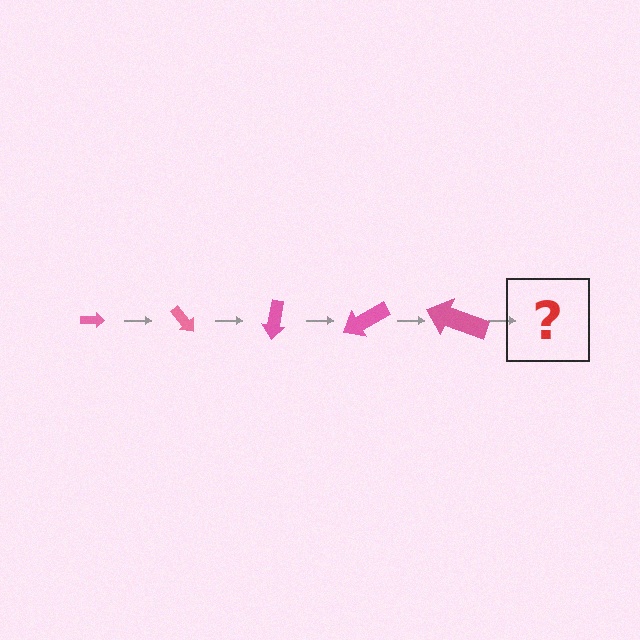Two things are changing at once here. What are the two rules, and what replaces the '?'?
The two rules are that the arrow grows larger each step and it rotates 50 degrees each step. The '?' should be an arrow, larger than the previous one and rotated 250 degrees from the start.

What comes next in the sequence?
The next element should be an arrow, larger than the previous one and rotated 250 degrees from the start.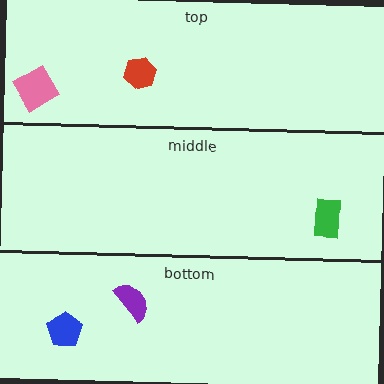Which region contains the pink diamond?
The top region.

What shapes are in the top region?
The red hexagon, the pink diamond.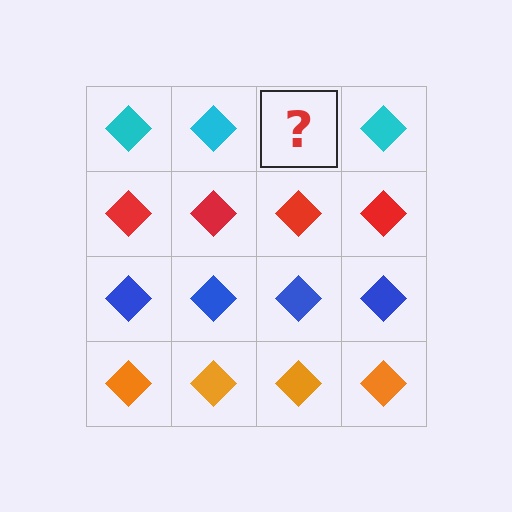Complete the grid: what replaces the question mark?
The question mark should be replaced with a cyan diamond.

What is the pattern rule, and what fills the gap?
The rule is that each row has a consistent color. The gap should be filled with a cyan diamond.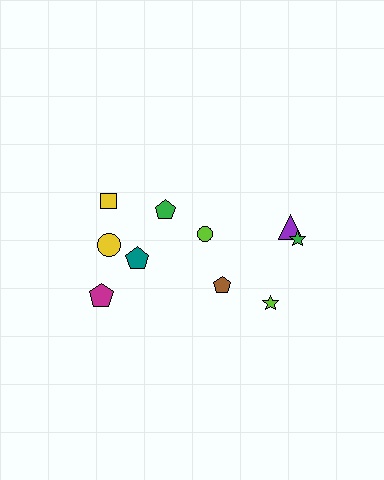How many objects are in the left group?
There are 6 objects.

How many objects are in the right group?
There are 4 objects.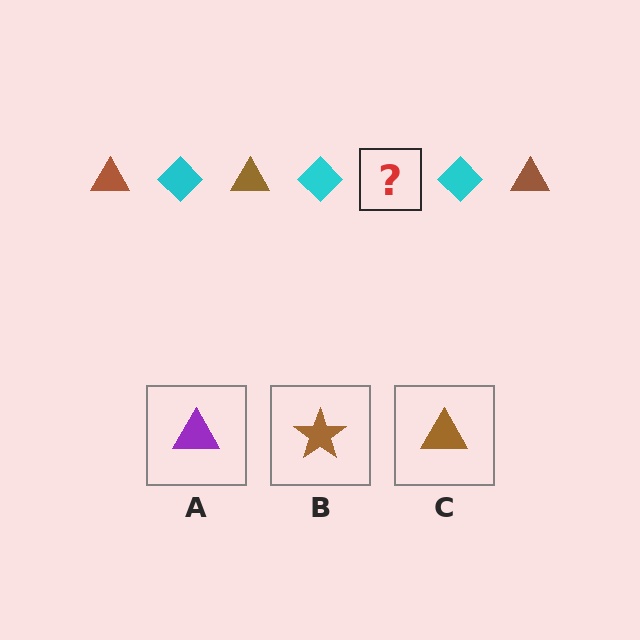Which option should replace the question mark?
Option C.